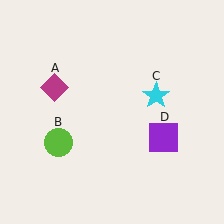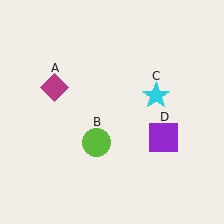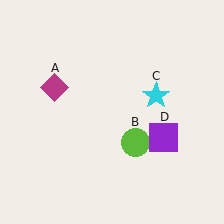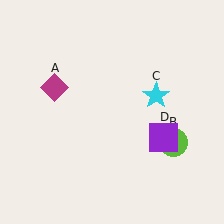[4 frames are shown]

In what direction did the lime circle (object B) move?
The lime circle (object B) moved right.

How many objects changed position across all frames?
1 object changed position: lime circle (object B).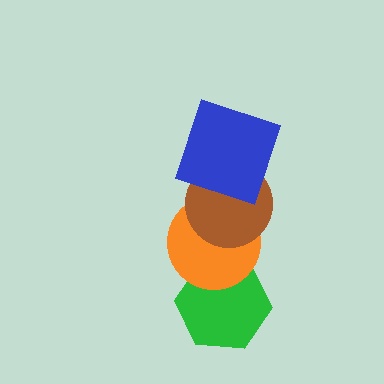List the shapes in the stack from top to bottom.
From top to bottom: the blue square, the brown circle, the orange circle, the green hexagon.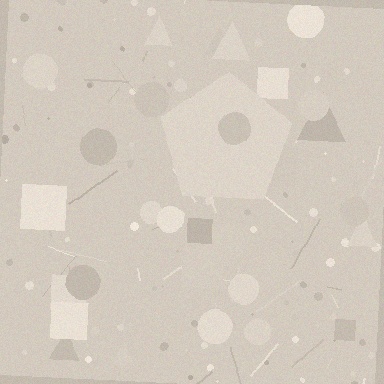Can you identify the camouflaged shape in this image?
The camouflaged shape is a pentagon.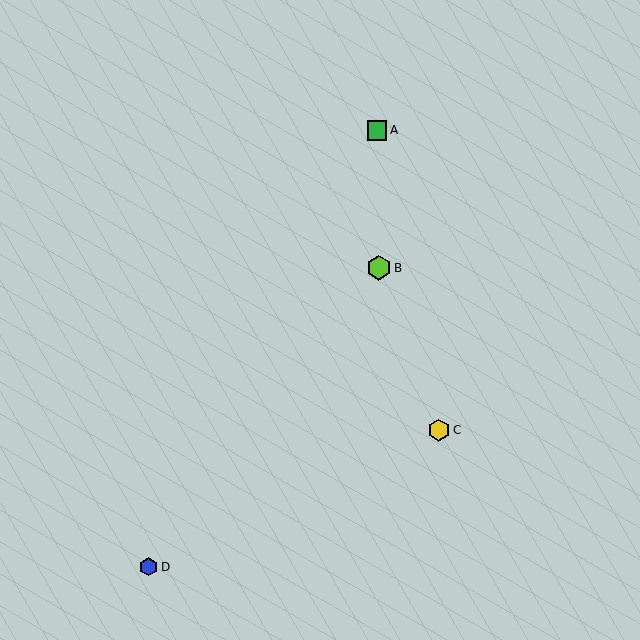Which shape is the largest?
The lime hexagon (labeled B) is the largest.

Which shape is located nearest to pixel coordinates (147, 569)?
The blue hexagon (labeled D) at (149, 567) is nearest to that location.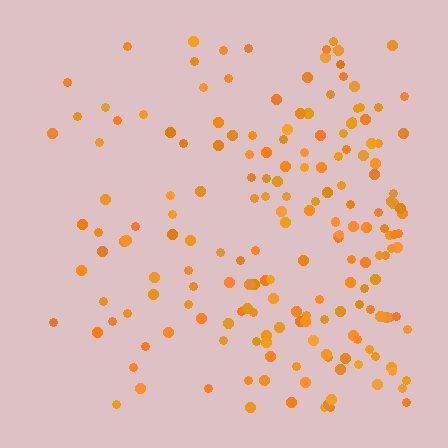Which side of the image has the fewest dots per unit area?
The left.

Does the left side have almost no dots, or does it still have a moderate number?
Still a moderate number, just noticeably fewer than the right.